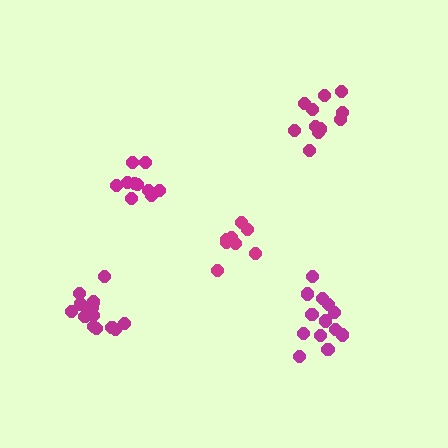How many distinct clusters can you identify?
There are 5 distinct clusters.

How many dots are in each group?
Group 1: 8 dots, Group 2: 14 dots, Group 3: 10 dots, Group 4: 11 dots, Group 5: 13 dots (56 total).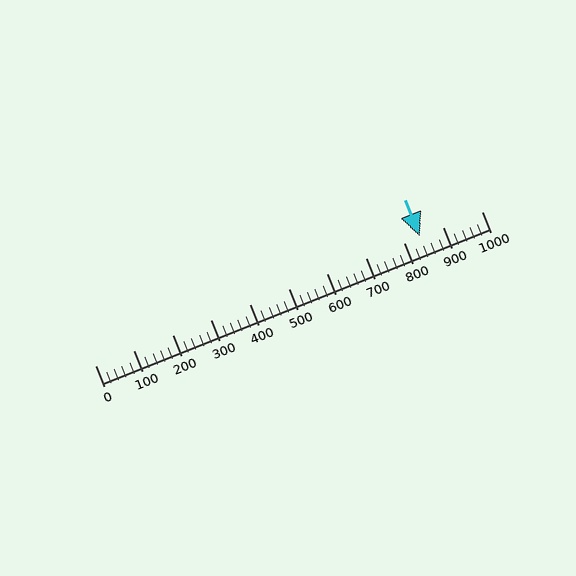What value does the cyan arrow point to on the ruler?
The cyan arrow points to approximately 841.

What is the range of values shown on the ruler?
The ruler shows values from 0 to 1000.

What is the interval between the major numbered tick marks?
The major tick marks are spaced 100 units apart.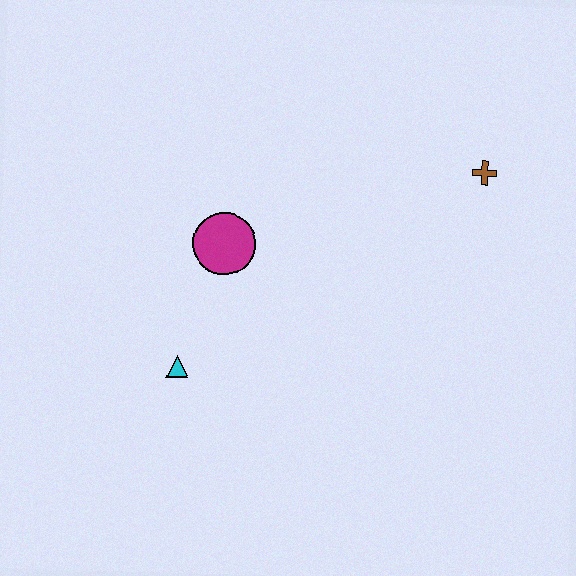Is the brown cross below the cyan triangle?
No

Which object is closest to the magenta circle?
The cyan triangle is closest to the magenta circle.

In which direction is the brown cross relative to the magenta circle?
The brown cross is to the right of the magenta circle.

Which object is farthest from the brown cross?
The cyan triangle is farthest from the brown cross.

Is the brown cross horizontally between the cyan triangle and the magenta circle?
No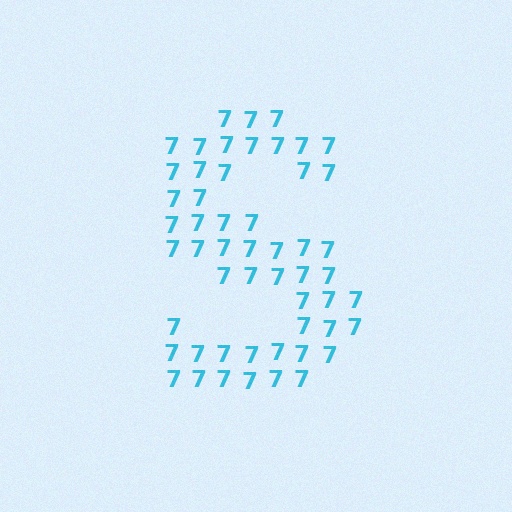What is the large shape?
The large shape is the letter S.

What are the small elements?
The small elements are digit 7's.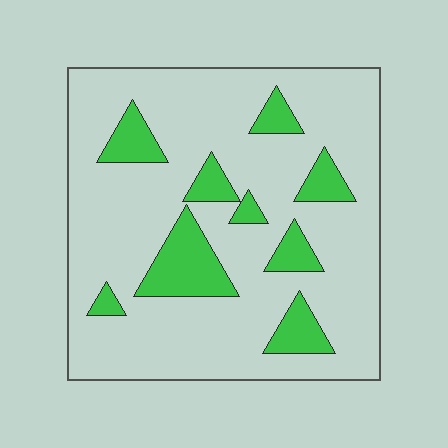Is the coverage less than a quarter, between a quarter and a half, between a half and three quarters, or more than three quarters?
Less than a quarter.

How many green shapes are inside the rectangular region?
9.